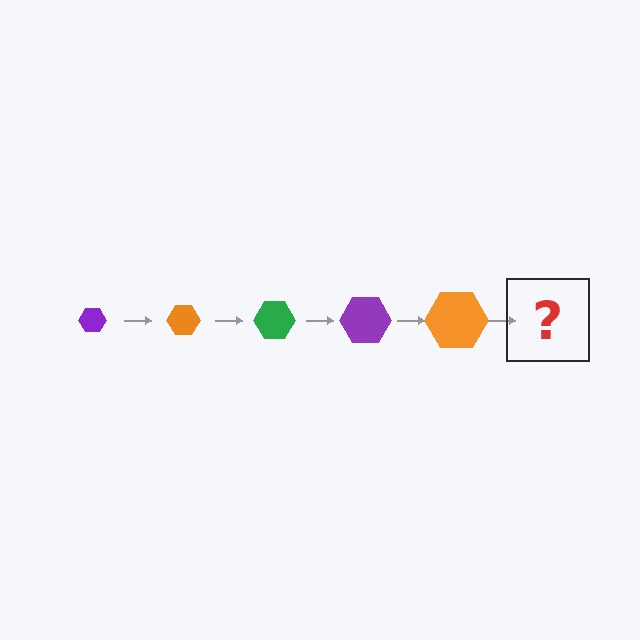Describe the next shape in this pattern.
It should be a green hexagon, larger than the previous one.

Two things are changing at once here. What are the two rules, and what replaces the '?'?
The two rules are that the hexagon grows larger each step and the color cycles through purple, orange, and green. The '?' should be a green hexagon, larger than the previous one.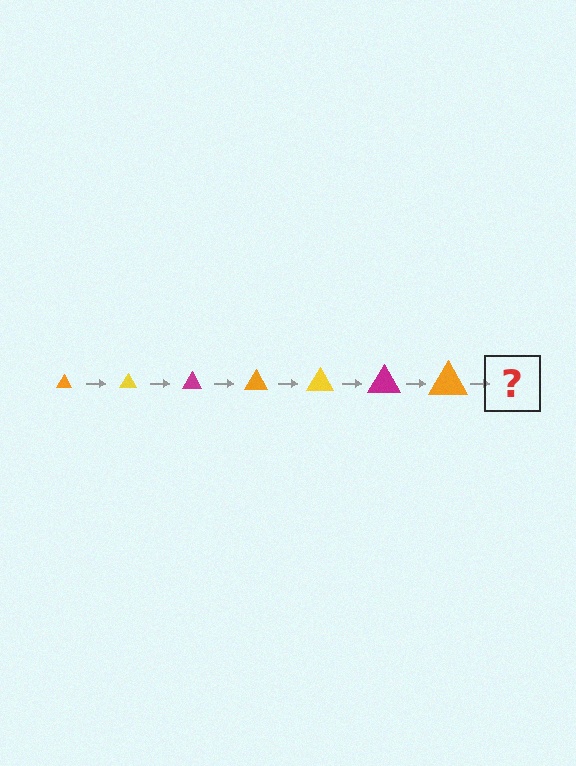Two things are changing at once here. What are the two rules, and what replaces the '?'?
The two rules are that the triangle grows larger each step and the color cycles through orange, yellow, and magenta. The '?' should be a yellow triangle, larger than the previous one.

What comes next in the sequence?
The next element should be a yellow triangle, larger than the previous one.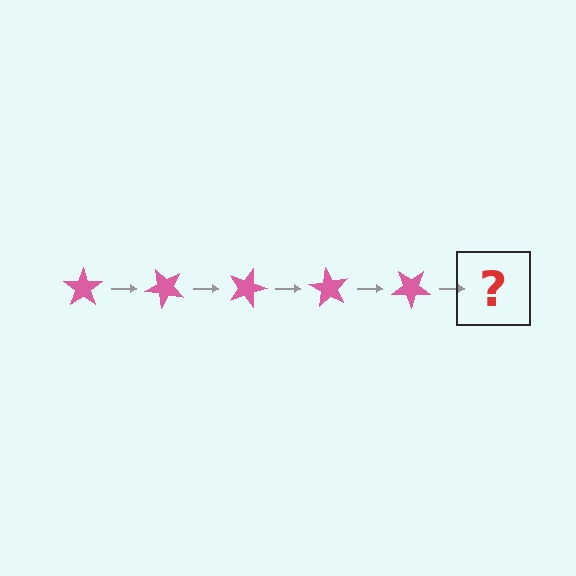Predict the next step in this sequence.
The next step is a pink star rotated 225 degrees.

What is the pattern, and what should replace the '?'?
The pattern is that the star rotates 45 degrees each step. The '?' should be a pink star rotated 225 degrees.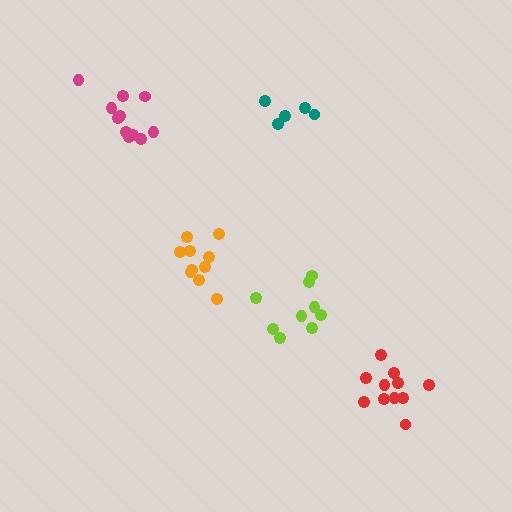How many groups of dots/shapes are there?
There are 5 groups.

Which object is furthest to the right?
The red cluster is rightmost.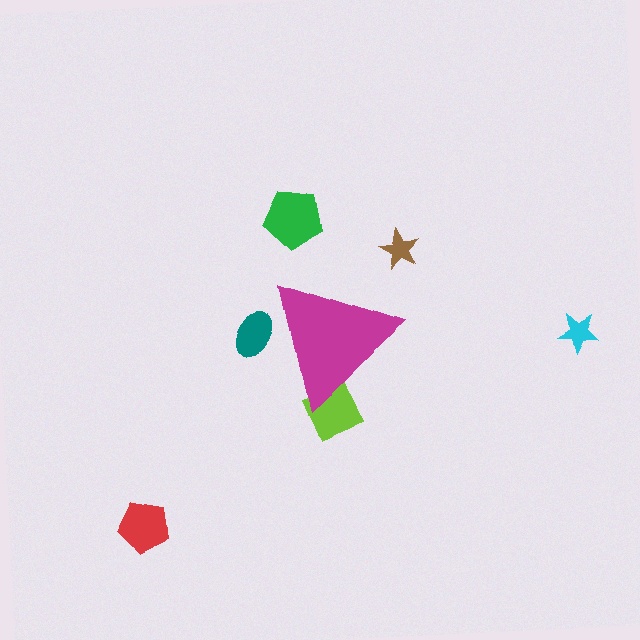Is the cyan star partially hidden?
No, the cyan star is fully visible.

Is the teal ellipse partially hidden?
Yes, the teal ellipse is partially hidden behind the magenta triangle.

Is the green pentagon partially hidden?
No, the green pentagon is fully visible.